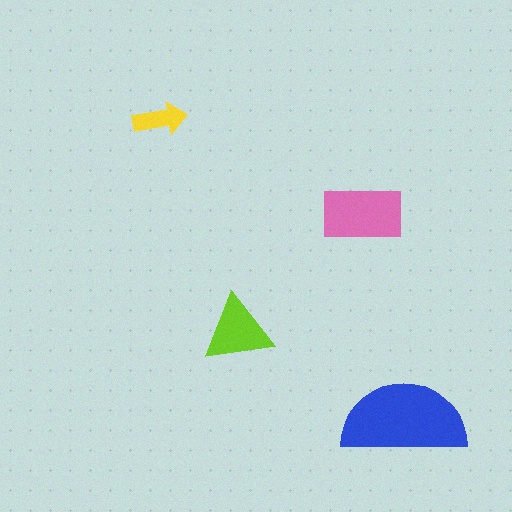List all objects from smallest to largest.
The yellow arrow, the lime triangle, the pink rectangle, the blue semicircle.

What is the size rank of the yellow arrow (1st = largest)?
4th.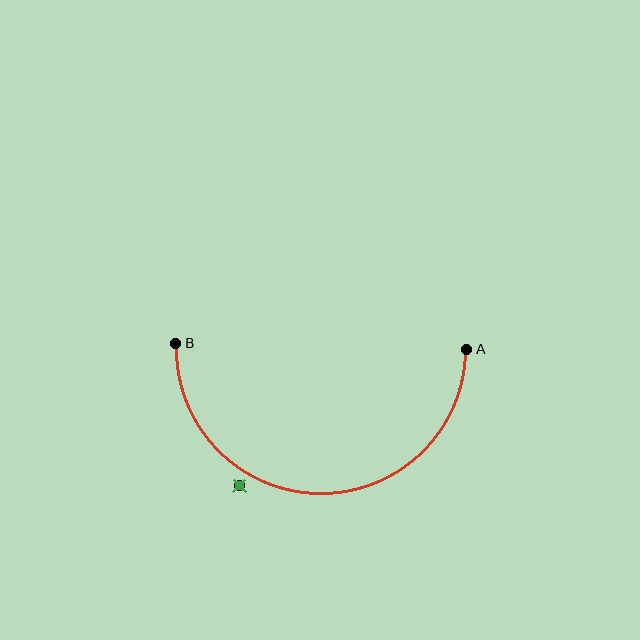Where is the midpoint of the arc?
The arc midpoint is the point on the curve farthest from the straight line joining A and B. It sits below that line.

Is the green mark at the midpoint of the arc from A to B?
No — the green mark does not lie on the arc at all. It sits slightly outside the curve.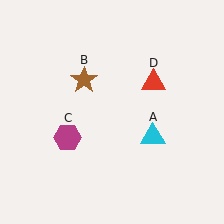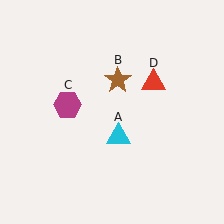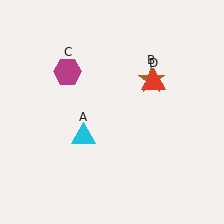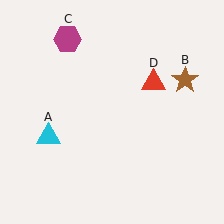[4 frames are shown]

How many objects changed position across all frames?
3 objects changed position: cyan triangle (object A), brown star (object B), magenta hexagon (object C).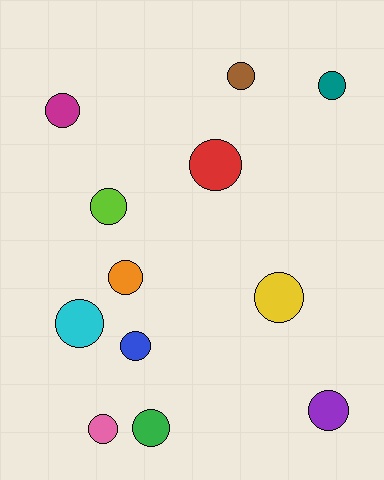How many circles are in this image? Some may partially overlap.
There are 12 circles.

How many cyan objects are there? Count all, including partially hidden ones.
There is 1 cyan object.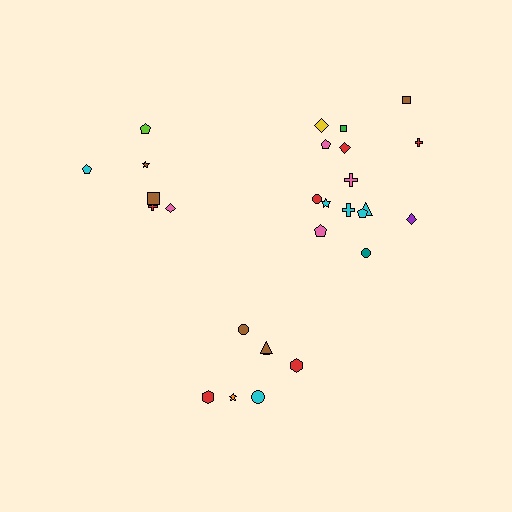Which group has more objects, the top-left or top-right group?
The top-right group.